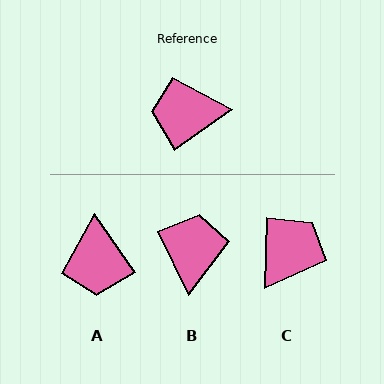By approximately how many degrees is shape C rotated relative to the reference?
Approximately 127 degrees clockwise.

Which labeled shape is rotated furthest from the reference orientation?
C, about 127 degrees away.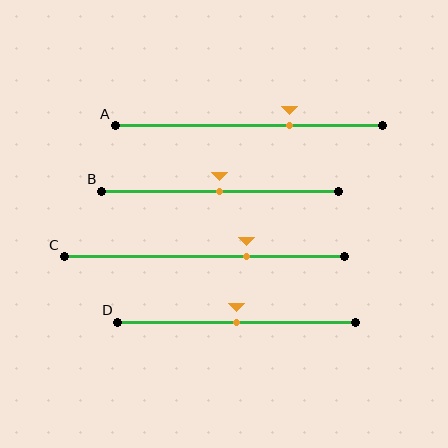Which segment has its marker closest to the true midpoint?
Segment B has its marker closest to the true midpoint.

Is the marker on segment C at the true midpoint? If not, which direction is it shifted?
No, the marker on segment C is shifted to the right by about 15% of the segment length.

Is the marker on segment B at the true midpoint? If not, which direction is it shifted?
Yes, the marker on segment B is at the true midpoint.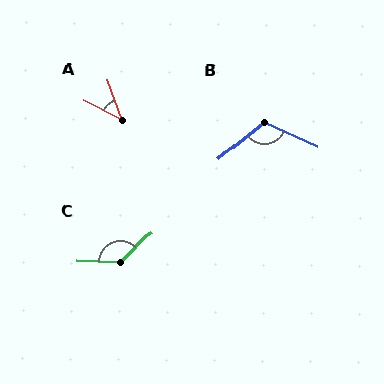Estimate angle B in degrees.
Approximately 115 degrees.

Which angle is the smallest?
A, at approximately 43 degrees.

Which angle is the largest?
C, at approximately 132 degrees.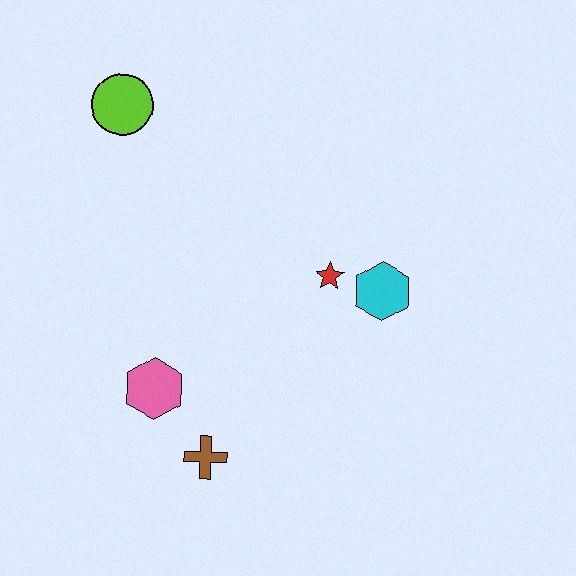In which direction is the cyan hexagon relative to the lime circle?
The cyan hexagon is to the right of the lime circle.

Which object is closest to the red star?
The cyan hexagon is closest to the red star.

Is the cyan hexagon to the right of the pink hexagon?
Yes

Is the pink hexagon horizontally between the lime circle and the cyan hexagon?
Yes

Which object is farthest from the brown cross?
The lime circle is farthest from the brown cross.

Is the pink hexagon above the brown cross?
Yes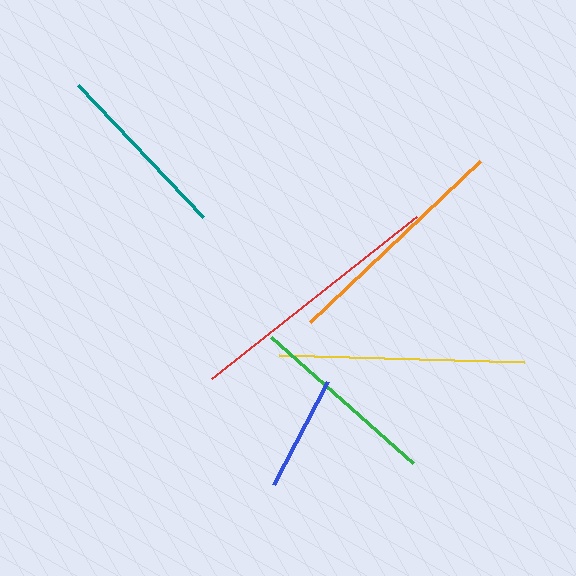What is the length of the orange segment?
The orange segment is approximately 234 pixels long.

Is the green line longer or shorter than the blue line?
The green line is longer than the blue line.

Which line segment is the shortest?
The blue line is the shortest at approximately 117 pixels.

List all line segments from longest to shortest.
From longest to shortest: red, yellow, orange, green, teal, blue.